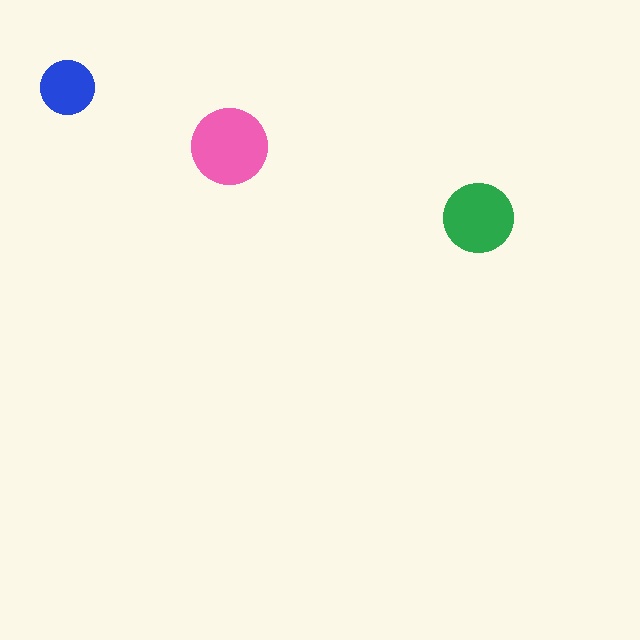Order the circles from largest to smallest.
the pink one, the green one, the blue one.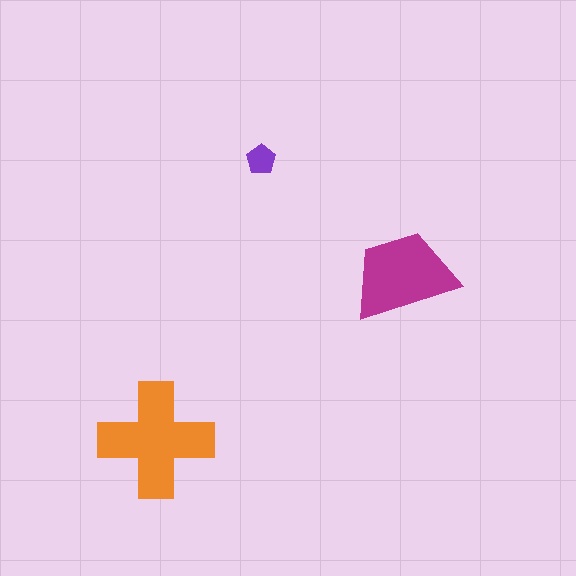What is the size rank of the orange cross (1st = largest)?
1st.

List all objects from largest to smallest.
The orange cross, the magenta trapezoid, the purple pentagon.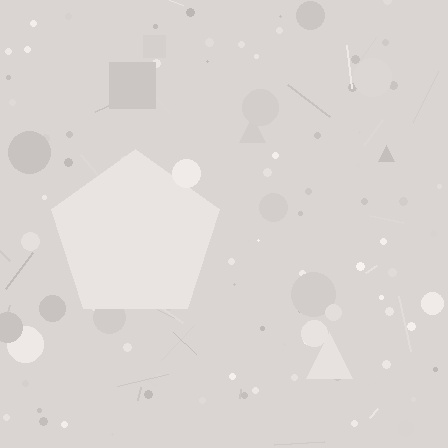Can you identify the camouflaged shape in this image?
The camouflaged shape is a pentagon.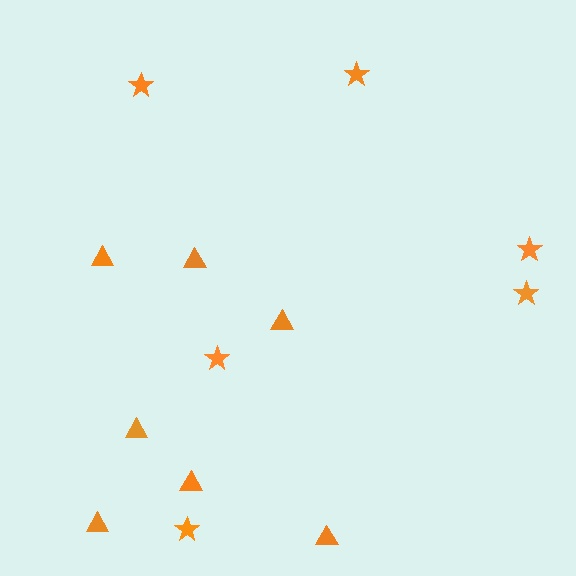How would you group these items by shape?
There are 2 groups: one group of triangles (7) and one group of stars (6).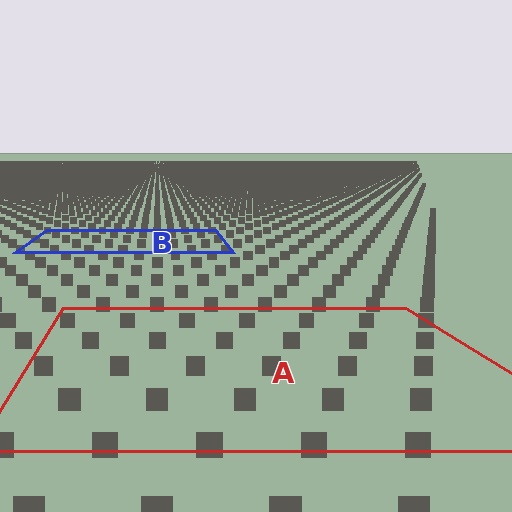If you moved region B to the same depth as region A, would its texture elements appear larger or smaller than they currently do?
They would appear larger. At a closer depth, the same texture elements are projected at a bigger on-screen size.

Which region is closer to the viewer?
Region A is closer. The texture elements there are larger and more spread out.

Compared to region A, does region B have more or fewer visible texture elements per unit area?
Region B has more texture elements per unit area — they are packed more densely because it is farther away.